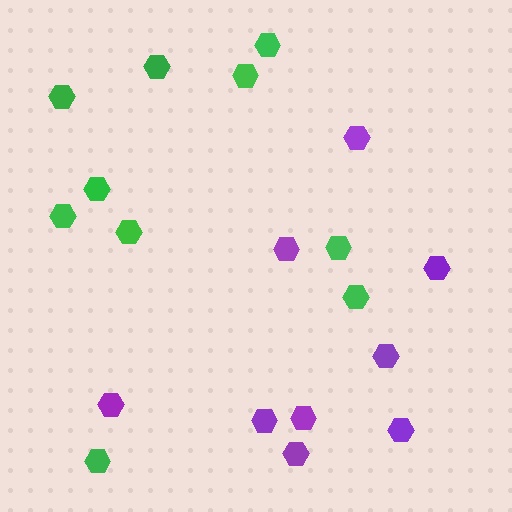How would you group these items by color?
There are 2 groups: one group of purple hexagons (9) and one group of green hexagons (10).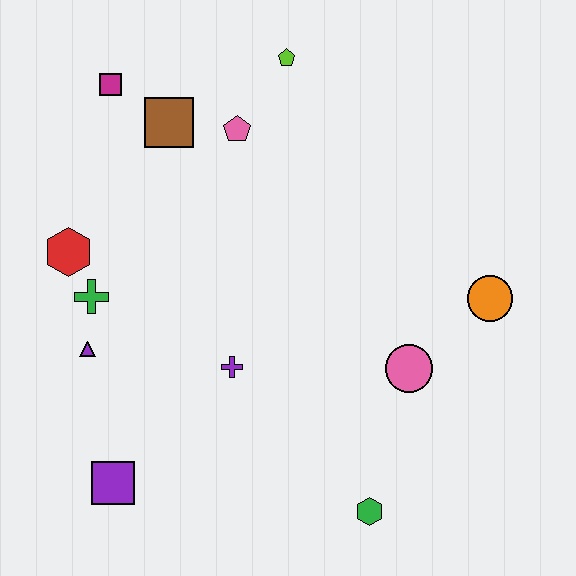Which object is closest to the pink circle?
The orange circle is closest to the pink circle.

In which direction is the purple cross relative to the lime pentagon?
The purple cross is below the lime pentagon.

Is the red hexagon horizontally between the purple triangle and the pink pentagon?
No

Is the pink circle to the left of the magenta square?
No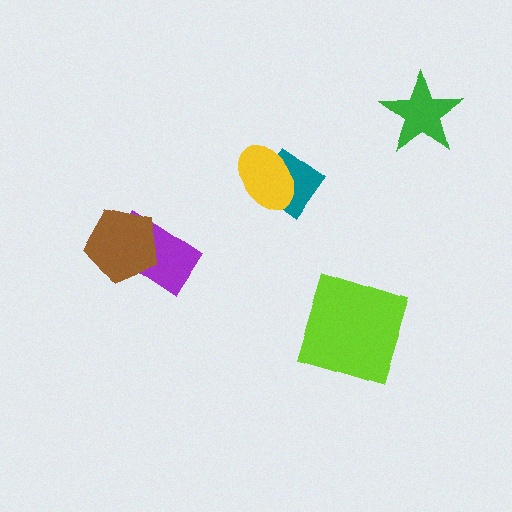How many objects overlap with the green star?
0 objects overlap with the green star.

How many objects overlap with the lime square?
0 objects overlap with the lime square.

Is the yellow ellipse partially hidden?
No, no other shape covers it.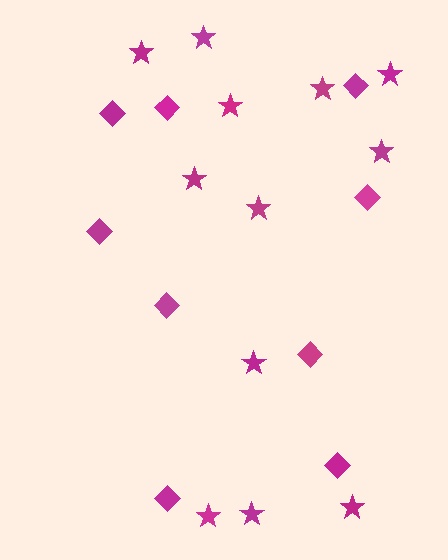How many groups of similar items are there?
There are 2 groups: one group of diamonds (9) and one group of stars (12).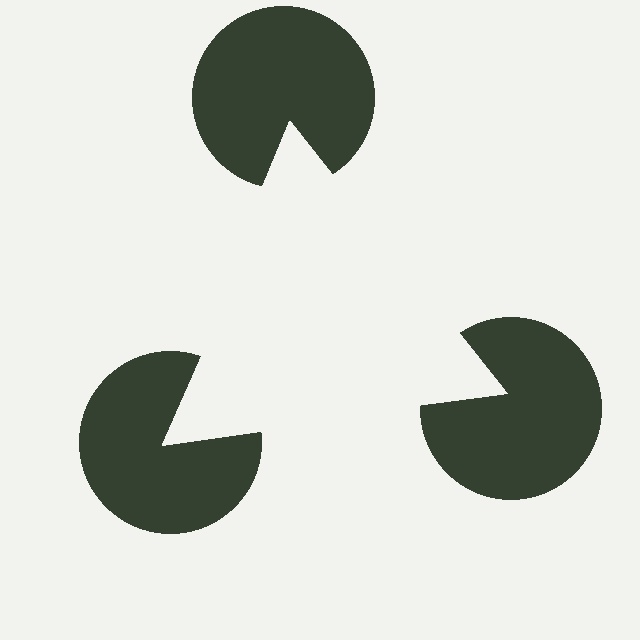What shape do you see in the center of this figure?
An illusory triangle — its edges are inferred from the aligned wedge cuts in the pac-man discs, not physically drawn.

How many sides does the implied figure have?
3 sides.